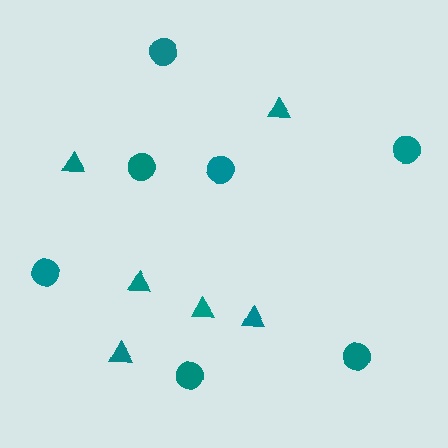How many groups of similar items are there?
There are 2 groups: one group of triangles (6) and one group of circles (7).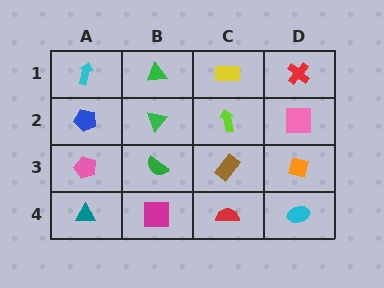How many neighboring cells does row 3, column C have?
4.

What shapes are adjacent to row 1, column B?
A green triangle (row 2, column B), a cyan arrow (row 1, column A), a yellow rectangle (row 1, column C).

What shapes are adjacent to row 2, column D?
A red cross (row 1, column D), an orange diamond (row 3, column D), a lime arrow (row 2, column C).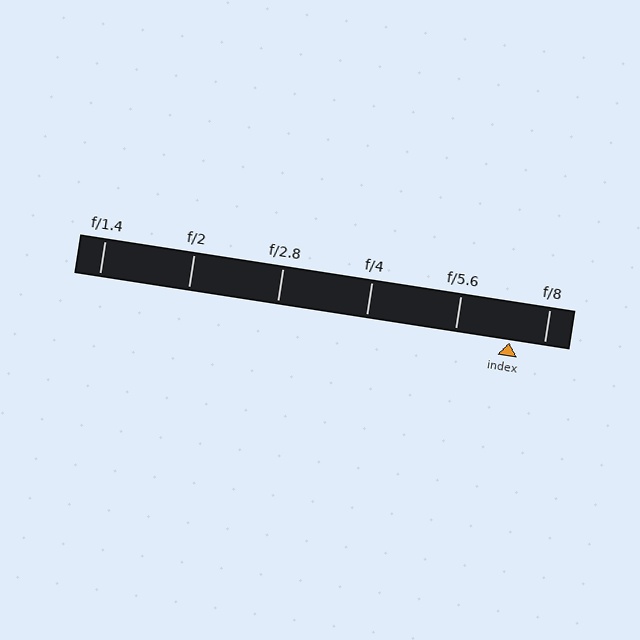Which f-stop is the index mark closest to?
The index mark is closest to f/8.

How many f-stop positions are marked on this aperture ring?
There are 6 f-stop positions marked.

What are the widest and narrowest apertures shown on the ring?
The widest aperture shown is f/1.4 and the narrowest is f/8.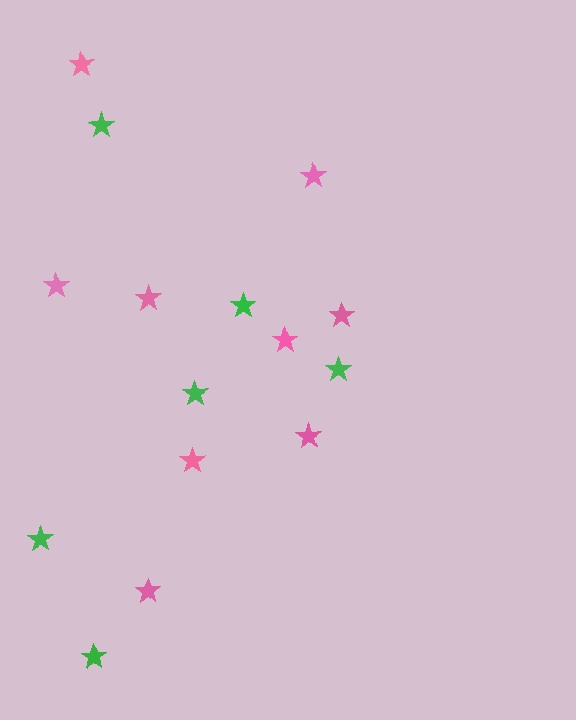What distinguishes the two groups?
There are 2 groups: one group of pink stars (9) and one group of green stars (6).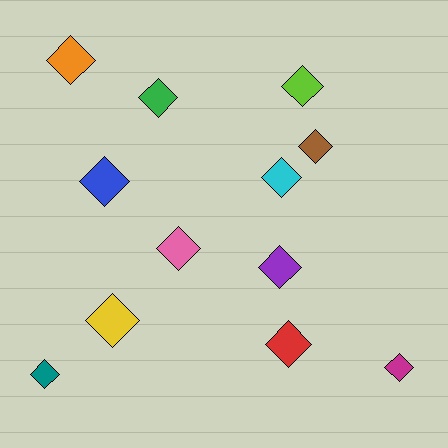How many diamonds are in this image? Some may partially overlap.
There are 12 diamonds.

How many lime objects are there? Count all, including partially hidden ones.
There is 1 lime object.